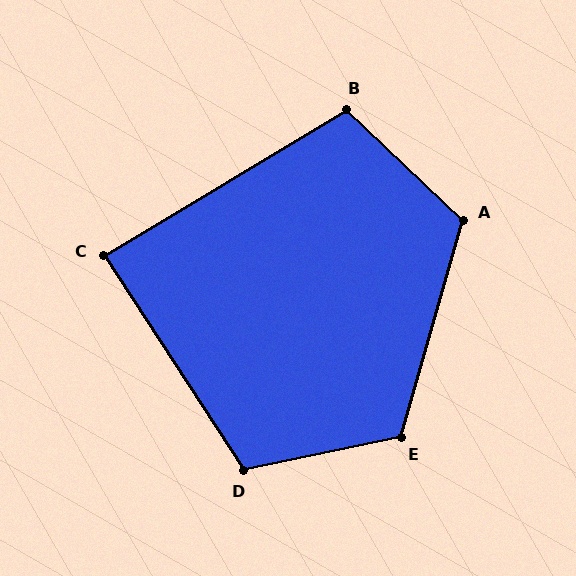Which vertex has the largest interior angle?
E, at approximately 118 degrees.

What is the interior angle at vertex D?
Approximately 111 degrees (obtuse).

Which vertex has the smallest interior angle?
C, at approximately 88 degrees.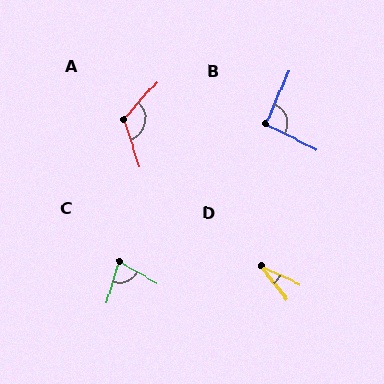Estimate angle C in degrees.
Approximately 76 degrees.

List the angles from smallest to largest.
D (27°), C (76°), B (93°), A (120°).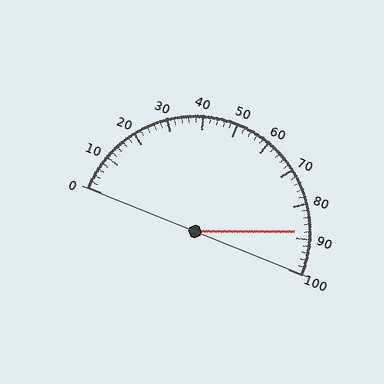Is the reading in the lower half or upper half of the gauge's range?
The reading is in the upper half of the range (0 to 100).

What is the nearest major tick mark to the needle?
The nearest major tick mark is 90.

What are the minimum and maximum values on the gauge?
The gauge ranges from 0 to 100.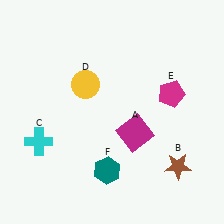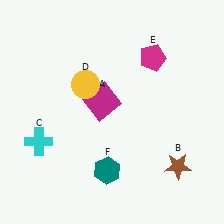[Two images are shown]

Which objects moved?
The objects that moved are: the magenta square (A), the magenta pentagon (E).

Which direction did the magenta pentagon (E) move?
The magenta pentagon (E) moved up.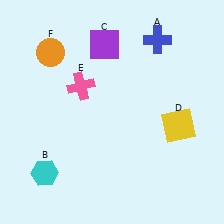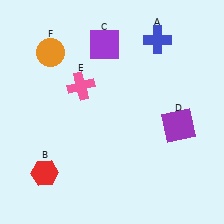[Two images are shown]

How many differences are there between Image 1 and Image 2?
There are 2 differences between the two images.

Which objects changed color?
B changed from cyan to red. D changed from yellow to purple.